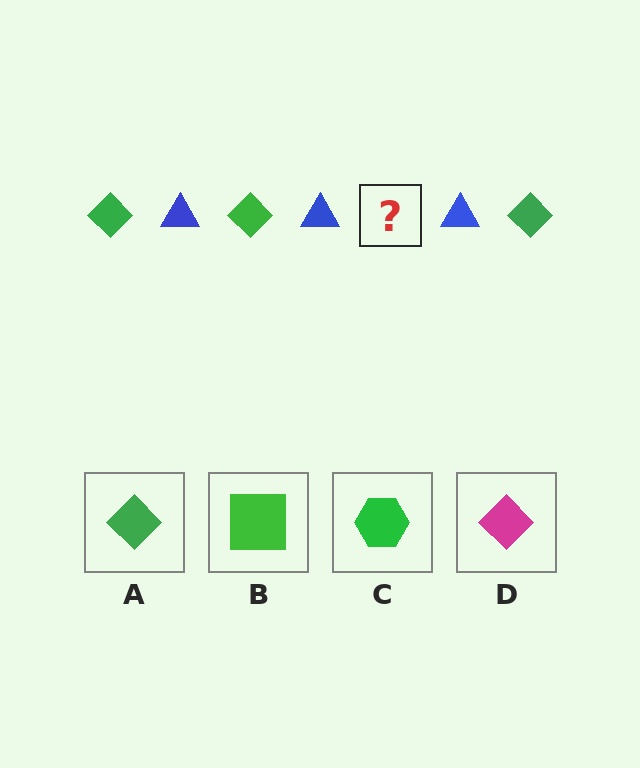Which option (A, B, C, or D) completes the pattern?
A.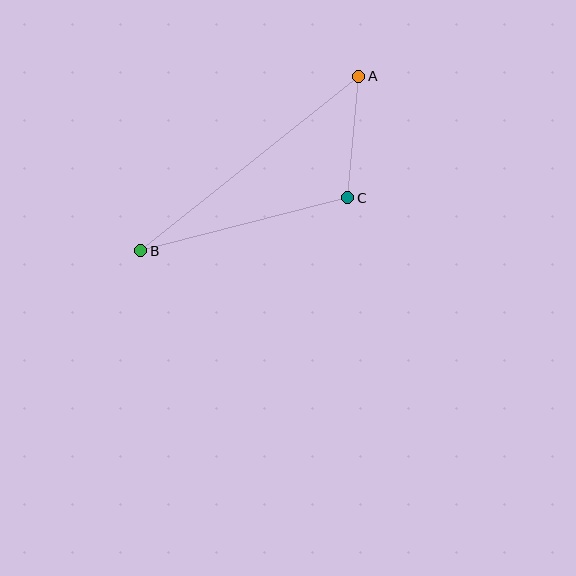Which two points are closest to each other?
Points A and C are closest to each other.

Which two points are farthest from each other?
Points A and B are farthest from each other.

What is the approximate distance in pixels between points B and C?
The distance between B and C is approximately 214 pixels.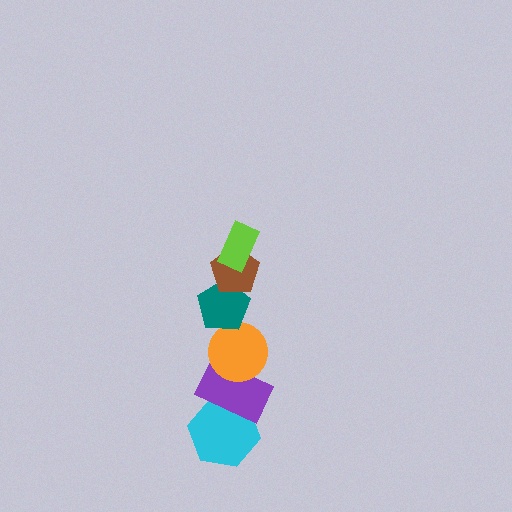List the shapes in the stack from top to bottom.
From top to bottom: the lime rectangle, the brown pentagon, the teal pentagon, the orange circle, the purple rectangle, the cyan hexagon.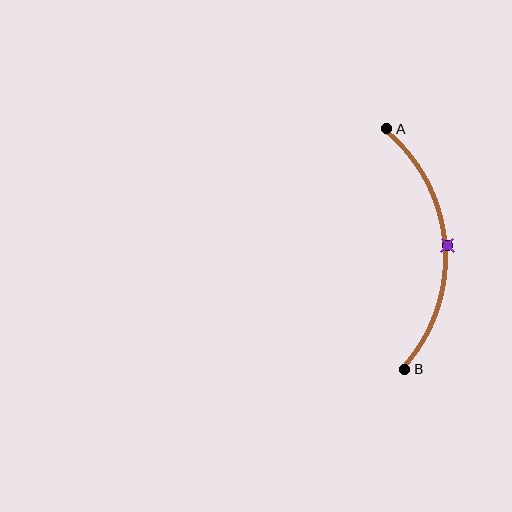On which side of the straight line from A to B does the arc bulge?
The arc bulges to the right of the straight line connecting A and B.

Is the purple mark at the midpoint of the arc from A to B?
Yes. The purple mark lies on the arc at equal arc-length from both A and B — it is the arc midpoint.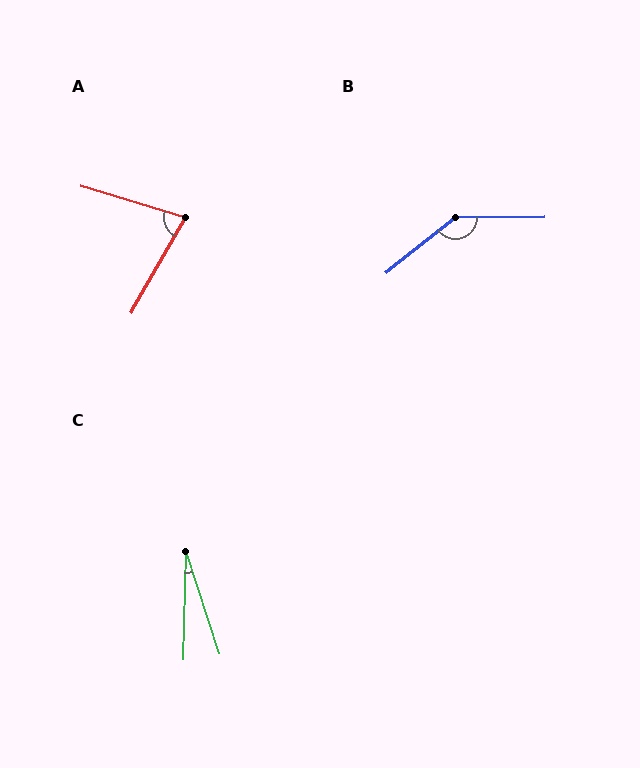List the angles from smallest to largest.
C (19°), A (77°), B (142°).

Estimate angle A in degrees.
Approximately 77 degrees.